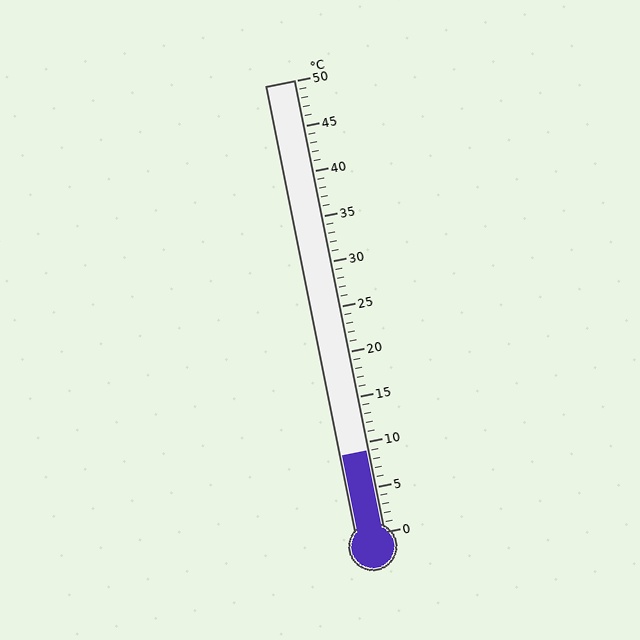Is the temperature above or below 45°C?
The temperature is below 45°C.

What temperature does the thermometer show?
The thermometer shows approximately 9°C.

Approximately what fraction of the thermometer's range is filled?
The thermometer is filled to approximately 20% of its range.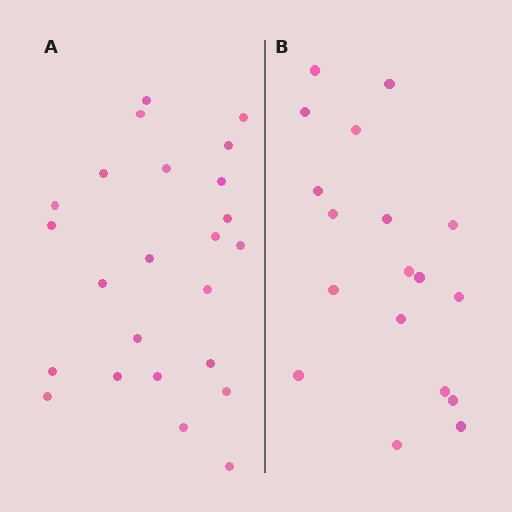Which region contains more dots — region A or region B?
Region A (the left region) has more dots.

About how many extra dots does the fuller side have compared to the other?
Region A has about 6 more dots than region B.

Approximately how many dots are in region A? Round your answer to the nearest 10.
About 20 dots. (The exact count is 24, which rounds to 20.)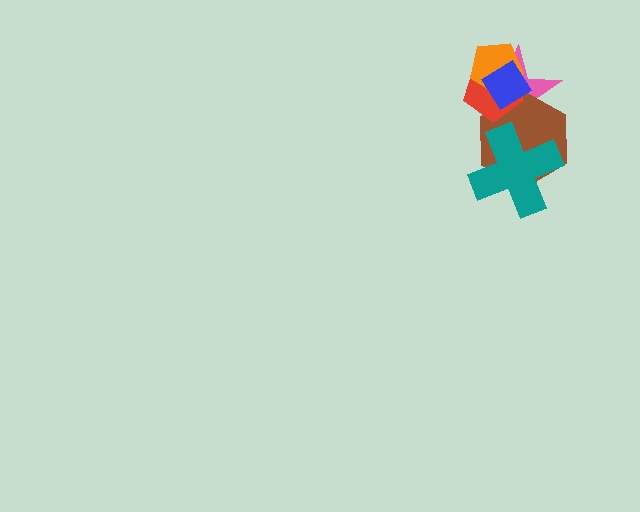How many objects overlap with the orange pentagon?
3 objects overlap with the orange pentagon.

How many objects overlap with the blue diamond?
4 objects overlap with the blue diamond.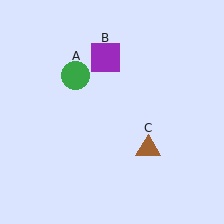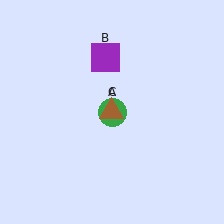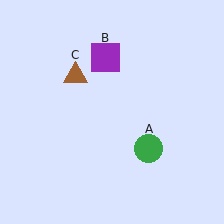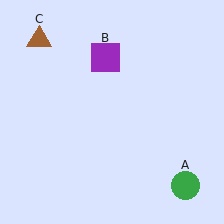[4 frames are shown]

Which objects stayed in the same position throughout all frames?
Purple square (object B) remained stationary.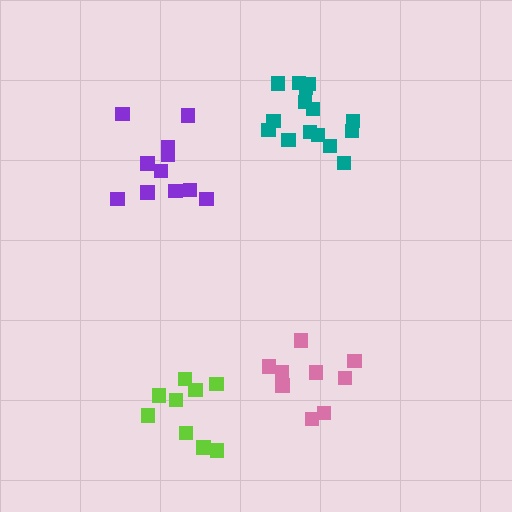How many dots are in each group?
Group 1: 11 dots, Group 2: 9 dots, Group 3: 15 dots, Group 4: 9 dots (44 total).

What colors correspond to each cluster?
The clusters are colored: purple, lime, teal, pink.